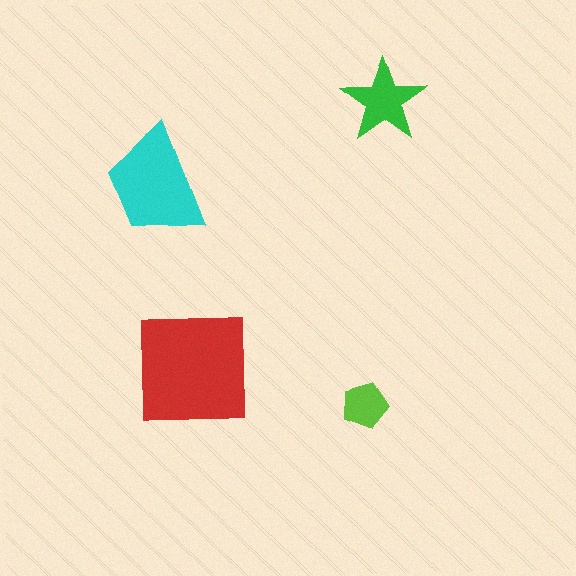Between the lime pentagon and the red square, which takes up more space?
The red square.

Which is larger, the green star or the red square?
The red square.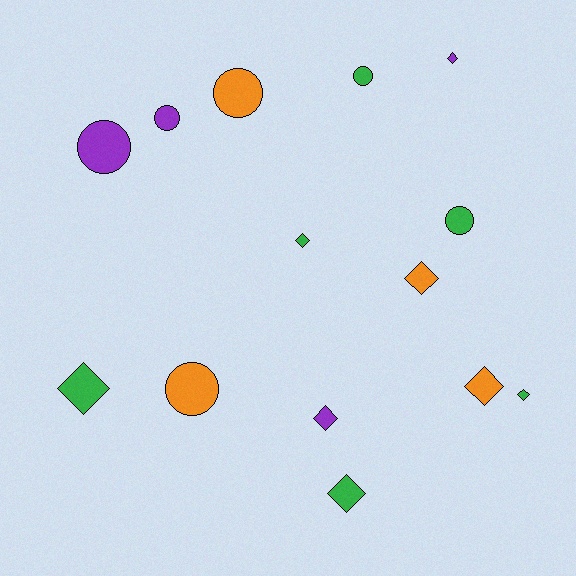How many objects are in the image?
There are 14 objects.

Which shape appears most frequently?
Diamond, with 8 objects.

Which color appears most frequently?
Green, with 6 objects.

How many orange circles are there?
There are 2 orange circles.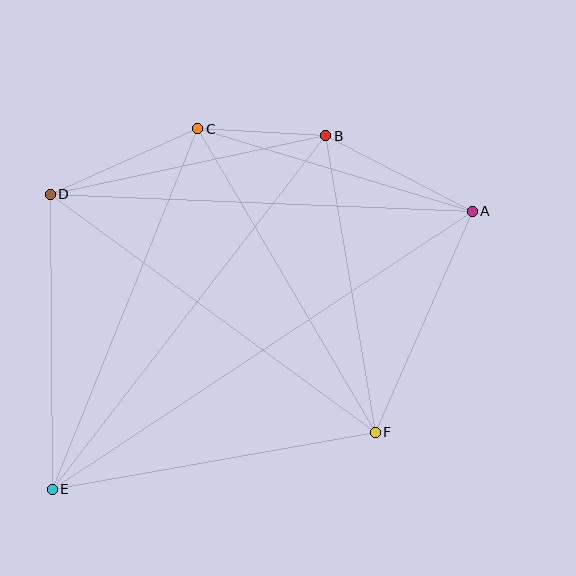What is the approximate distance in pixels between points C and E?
The distance between C and E is approximately 389 pixels.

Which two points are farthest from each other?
Points A and E are farthest from each other.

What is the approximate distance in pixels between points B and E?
The distance between B and E is approximately 447 pixels.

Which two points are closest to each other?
Points B and C are closest to each other.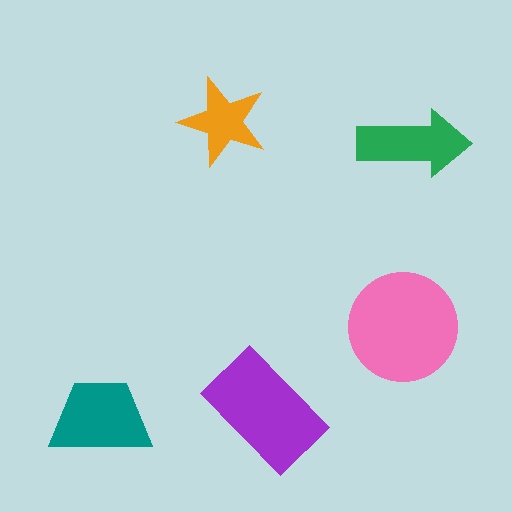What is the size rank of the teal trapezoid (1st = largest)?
3rd.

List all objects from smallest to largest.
The orange star, the green arrow, the teal trapezoid, the purple rectangle, the pink circle.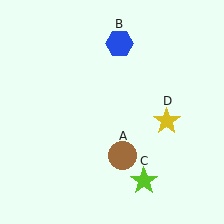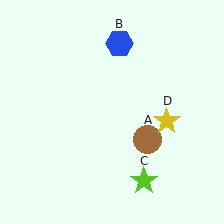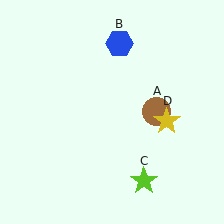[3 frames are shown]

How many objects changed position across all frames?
1 object changed position: brown circle (object A).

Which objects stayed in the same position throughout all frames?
Blue hexagon (object B) and lime star (object C) and yellow star (object D) remained stationary.